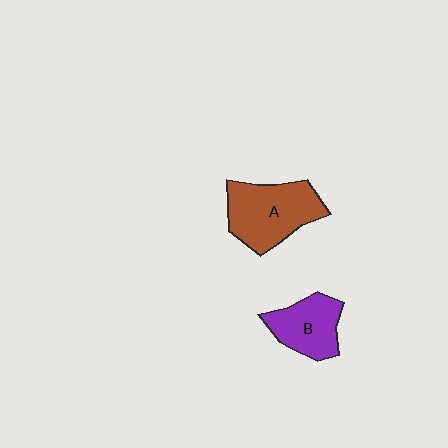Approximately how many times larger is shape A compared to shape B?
Approximately 1.4 times.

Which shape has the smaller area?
Shape B (purple).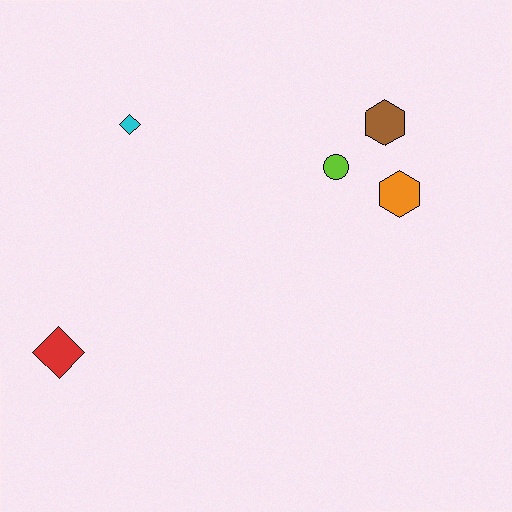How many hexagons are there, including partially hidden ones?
There are 2 hexagons.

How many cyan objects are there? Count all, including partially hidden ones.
There is 1 cyan object.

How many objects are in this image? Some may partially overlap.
There are 5 objects.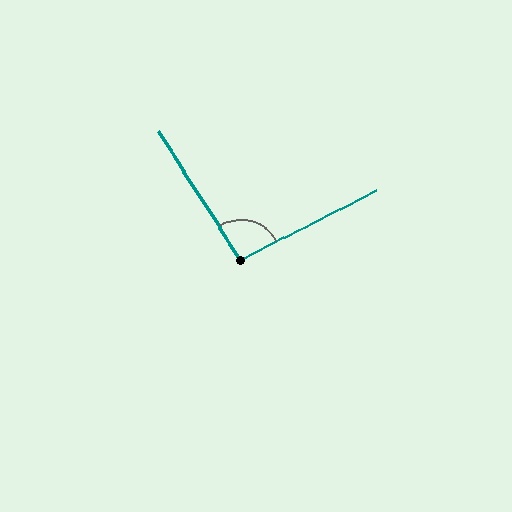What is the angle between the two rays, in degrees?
Approximately 96 degrees.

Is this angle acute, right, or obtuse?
It is obtuse.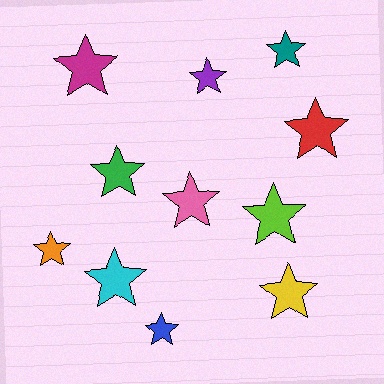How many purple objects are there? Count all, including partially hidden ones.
There is 1 purple object.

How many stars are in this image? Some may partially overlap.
There are 11 stars.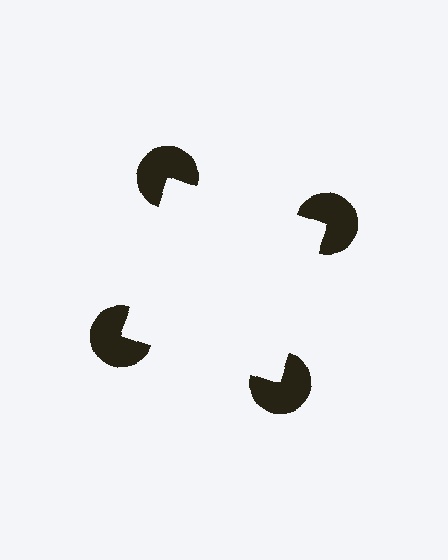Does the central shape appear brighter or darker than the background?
It typically appears slightly brighter than the background, even though no actual brightness change is drawn.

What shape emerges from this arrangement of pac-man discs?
An illusory square — its edges are inferred from the aligned wedge cuts in the pac-man discs, not physically drawn.